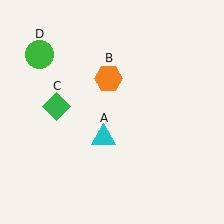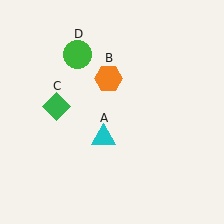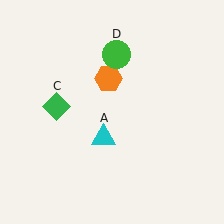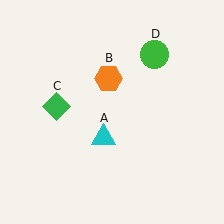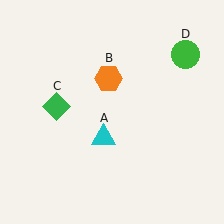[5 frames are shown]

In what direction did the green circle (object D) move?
The green circle (object D) moved right.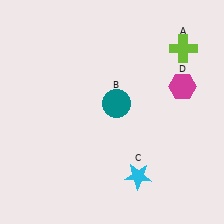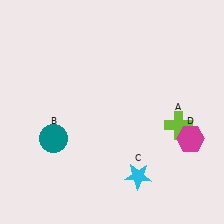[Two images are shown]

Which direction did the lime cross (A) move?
The lime cross (A) moved down.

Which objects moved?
The objects that moved are: the lime cross (A), the teal circle (B), the magenta hexagon (D).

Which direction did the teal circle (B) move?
The teal circle (B) moved left.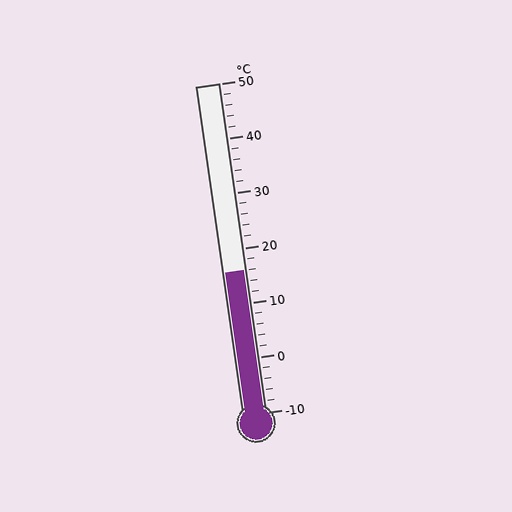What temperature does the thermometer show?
The thermometer shows approximately 16°C.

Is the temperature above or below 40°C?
The temperature is below 40°C.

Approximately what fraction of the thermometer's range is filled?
The thermometer is filled to approximately 45% of its range.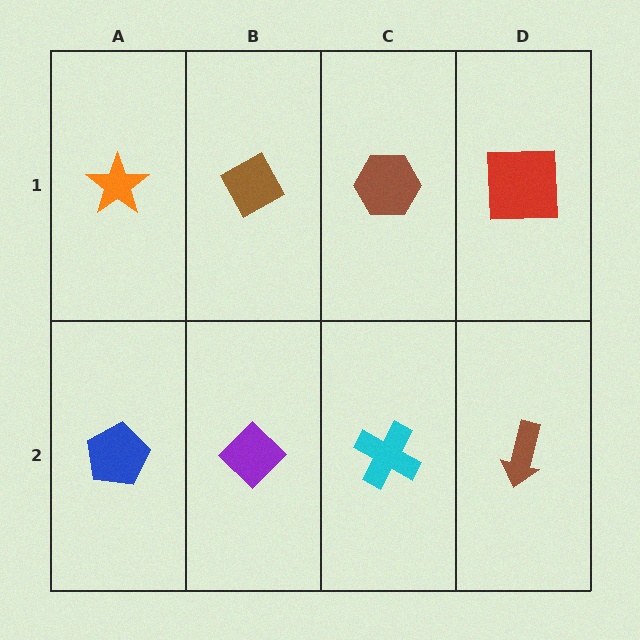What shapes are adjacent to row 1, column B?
A purple diamond (row 2, column B), an orange star (row 1, column A), a brown hexagon (row 1, column C).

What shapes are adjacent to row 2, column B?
A brown diamond (row 1, column B), a blue pentagon (row 2, column A), a cyan cross (row 2, column C).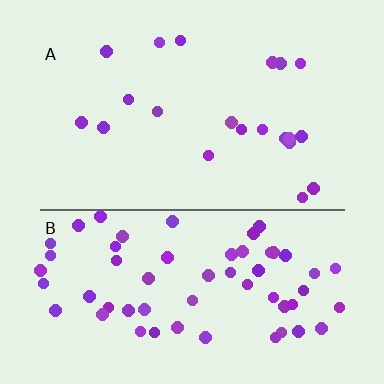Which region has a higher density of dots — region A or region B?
B (the bottom).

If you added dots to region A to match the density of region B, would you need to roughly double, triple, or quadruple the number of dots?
Approximately triple.